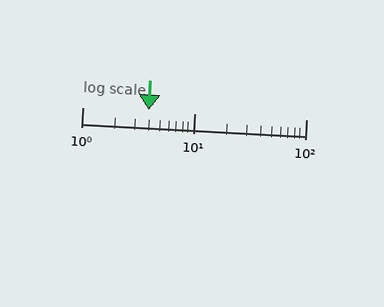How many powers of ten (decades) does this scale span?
The scale spans 2 decades, from 1 to 100.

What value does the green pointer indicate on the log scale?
The pointer indicates approximately 3.9.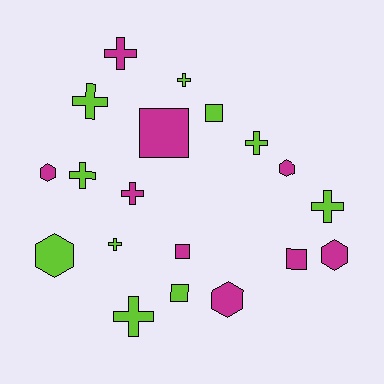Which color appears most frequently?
Lime, with 10 objects.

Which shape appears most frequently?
Cross, with 9 objects.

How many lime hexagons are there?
There is 1 lime hexagon.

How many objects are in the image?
There are 19 objects.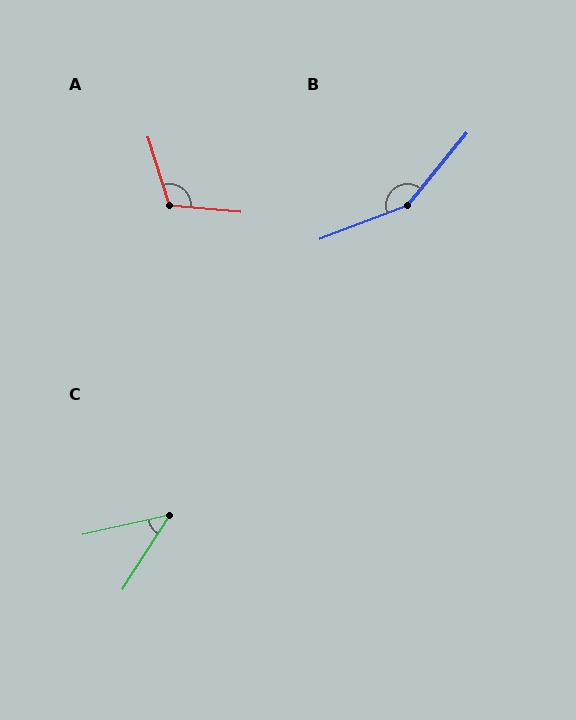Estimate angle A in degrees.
Approximately 112 degrees.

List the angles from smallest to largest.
C (45°), A (112°), B (150°).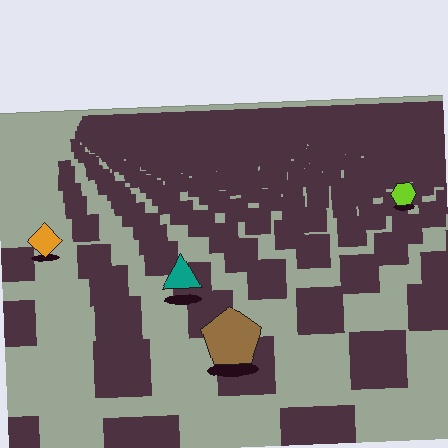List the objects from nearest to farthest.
From nearest to farthest: the brown pentagon, the teal triangle, the orange diamond, the lime hexagon.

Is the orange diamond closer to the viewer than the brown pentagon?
No. The brown pentagon is closer — you can tell from the texture gradient: the ground texture is coarser near it.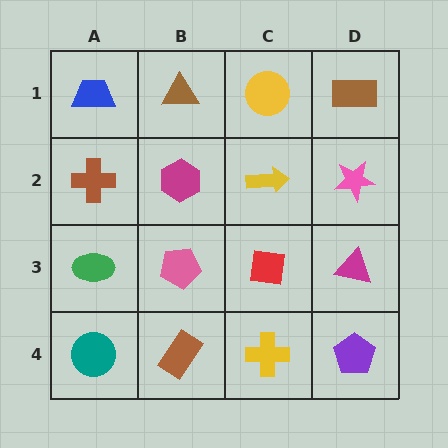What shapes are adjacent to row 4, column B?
A pink pentagon (row 3, column B), a teal circle (row 4, column A), a yellow cross (row 4, column C).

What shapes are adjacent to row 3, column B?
A magenta hexagon (row 2, column B), a brown rectangle (row 4, column B), a green ellipse (row 3, column A), a red square (row 3, column C).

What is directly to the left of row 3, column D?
A red square.